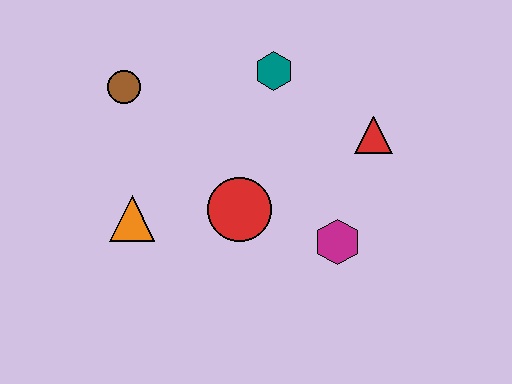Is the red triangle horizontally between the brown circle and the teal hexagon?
No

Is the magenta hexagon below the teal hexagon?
Yes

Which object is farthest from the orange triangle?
The red triangle is farthest from the orange triangle.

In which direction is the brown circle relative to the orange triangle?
The brown circle is above the orange triangle.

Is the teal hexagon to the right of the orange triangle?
Yes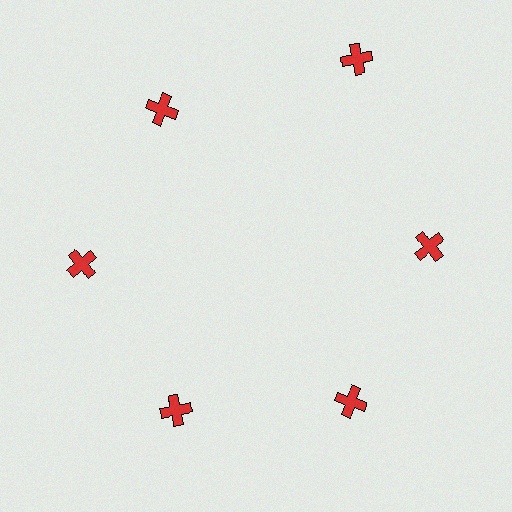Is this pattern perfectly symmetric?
No. The 6 red crosses are arranged in a ring, but one element near the 1 o'clock position is pushed outward from the center, breaking the 6-fold rotational symmetry.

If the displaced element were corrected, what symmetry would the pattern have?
It would have 6-fold rotational symmetry — the pattern would map onto itself every 60 degrees.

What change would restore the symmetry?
The symmetry would be restored by moving it inward, back onto the ring so that all 6 crosses sit at equal angles and equal distance from the center.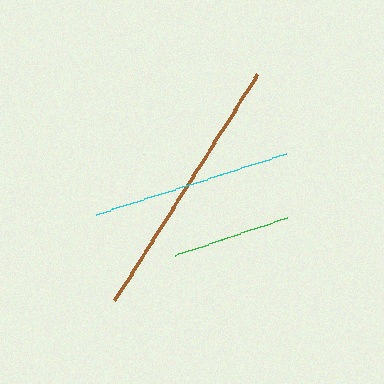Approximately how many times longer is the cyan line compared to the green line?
The cyan line is approximately 1.7 times the length of the green line.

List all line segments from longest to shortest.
From longest to shortest: brown, cyan, green.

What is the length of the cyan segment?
The cyan segment is approximately 200 pixels long.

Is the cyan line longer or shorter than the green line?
The cyan line is longer than the green line.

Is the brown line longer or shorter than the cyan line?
The brown line is longer than the cyan line.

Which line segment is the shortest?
The green line is the shortest at approximately 118 pixels.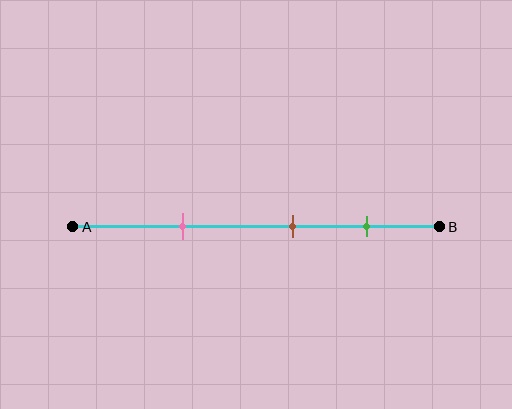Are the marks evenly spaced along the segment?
Yes, the marks are approximately evenly spaced.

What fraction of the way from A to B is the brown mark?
The brown mark is approximately 60% (0.6) of the way from A to B.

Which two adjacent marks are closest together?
The brown and green marks are the closest adjacent pair.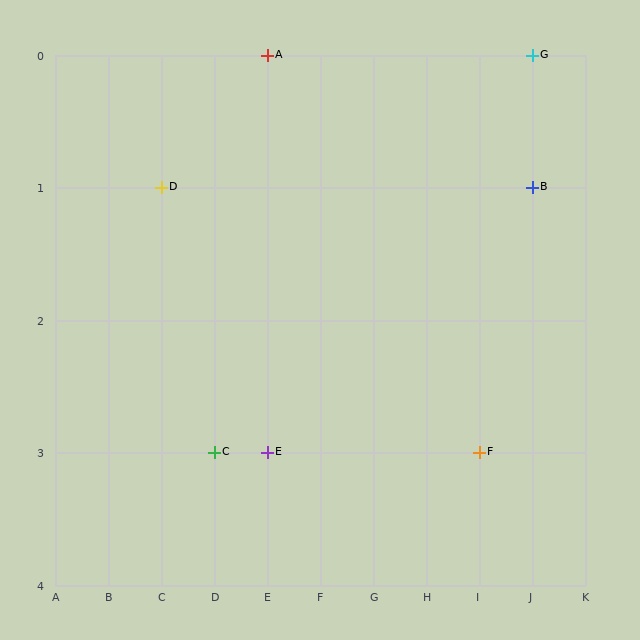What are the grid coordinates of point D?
Point D is at grid coordinates (C, 1).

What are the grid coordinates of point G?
Point G is at grid coordinates (J, 0).